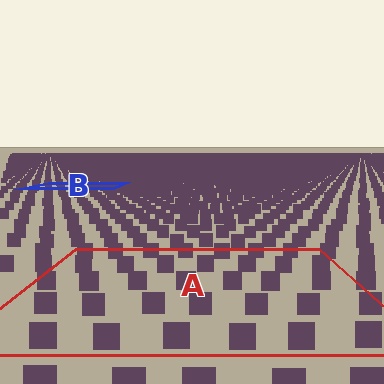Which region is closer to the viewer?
Region A is closer. The texture elements there are larger and more spread out.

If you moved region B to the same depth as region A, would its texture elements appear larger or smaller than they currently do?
They would appear larger. At a closer depth, the same texture elements are projected at a bigger on-screen size.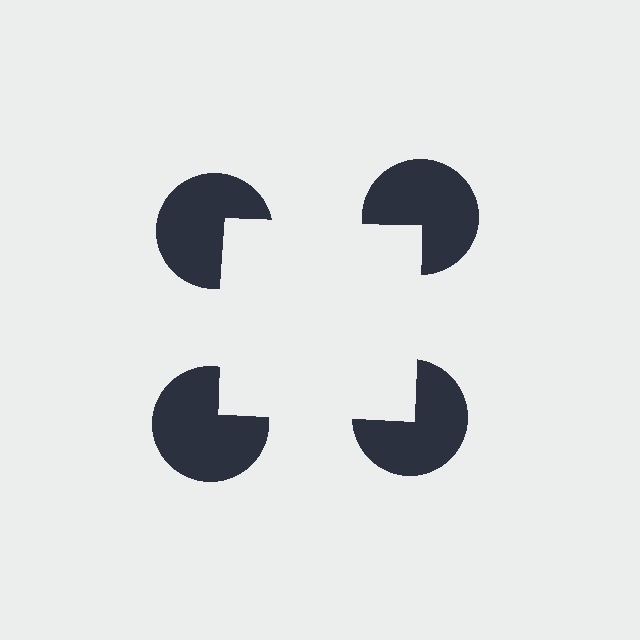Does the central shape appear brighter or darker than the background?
It typically appears slightly brighter than the background, even though no actual brightness change is drawn.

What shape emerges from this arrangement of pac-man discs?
An illusory square — its edges are inferred from the aligned wedge cuts in the pac-man discs, not physically drawn.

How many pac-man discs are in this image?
There are 4 — one at each vertex of the illusory square.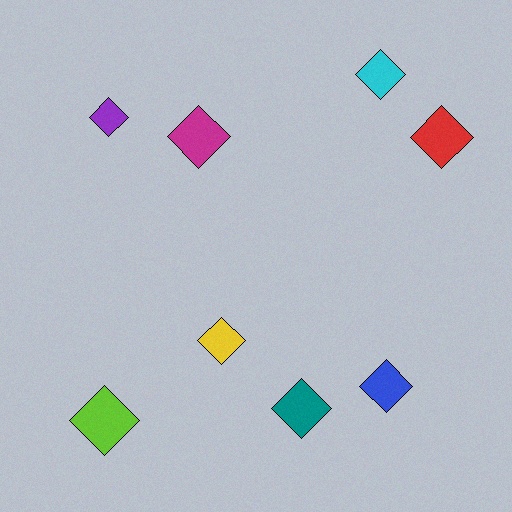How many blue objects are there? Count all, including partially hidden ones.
There is 1 blue object.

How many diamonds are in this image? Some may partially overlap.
There are 8 diamonds.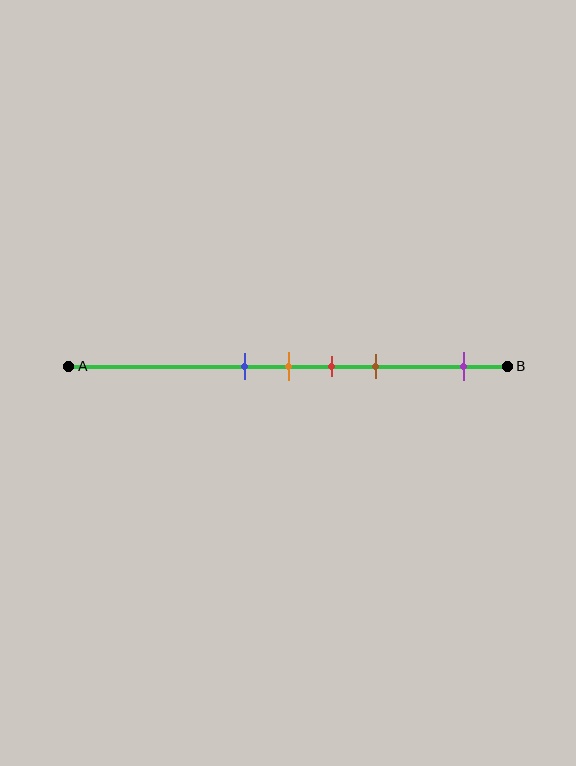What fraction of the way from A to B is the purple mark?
The purple mark is approximately 90% (0.9) of the way from A to B.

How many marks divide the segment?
There are 5 marks dividing the segment.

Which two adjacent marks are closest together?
The blue and orange marks are the closest adjacent pair.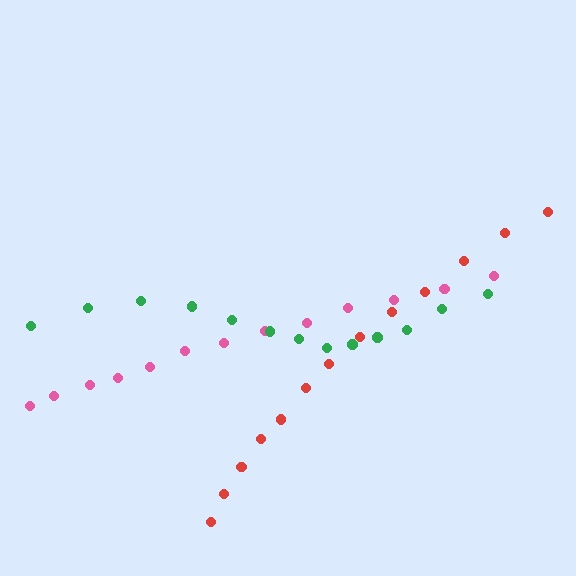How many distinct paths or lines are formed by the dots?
There are 3 distinct paths.